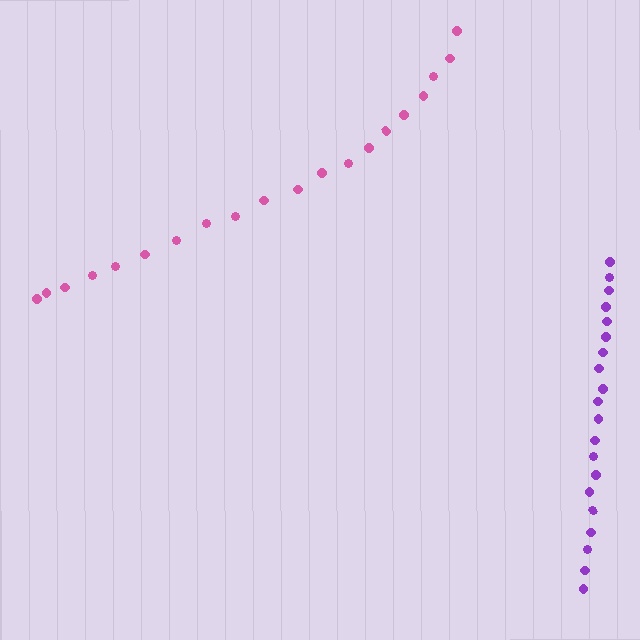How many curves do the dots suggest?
There are 2 distinct paths.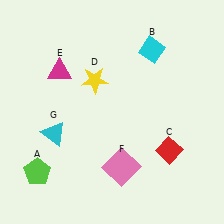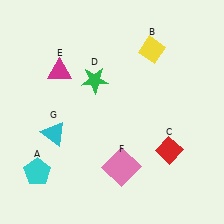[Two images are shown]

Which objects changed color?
A changed from lime to cyan. B changed from cyan to yellow. D changed from yellow to green.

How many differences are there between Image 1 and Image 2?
There are 3 differences between the two images.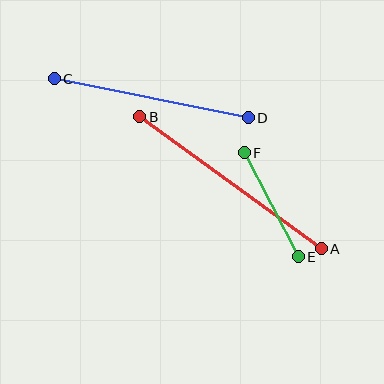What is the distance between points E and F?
The distance is approximately 117 pixels.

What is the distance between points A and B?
The distance is approximately 224 pixels.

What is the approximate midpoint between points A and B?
The midpoint is at approximately (230, 183) pixels.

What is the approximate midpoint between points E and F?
The midpoint is at approximately (271, 205) pixels.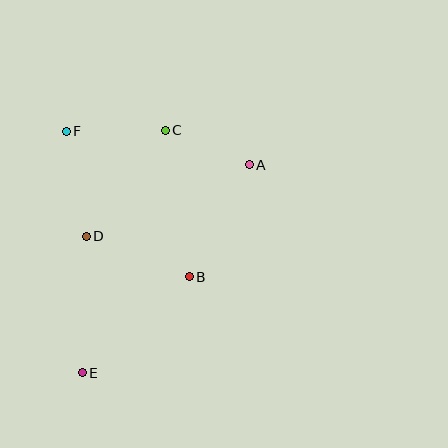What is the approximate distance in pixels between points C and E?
The distance between C and E is approximately 256 pixels.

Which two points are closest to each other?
Points A and C are closest to each other.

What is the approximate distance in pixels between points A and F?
The distance between A and F is approximately 186 pixels.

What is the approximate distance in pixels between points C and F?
The distance between C and F is approximately 99 pixels.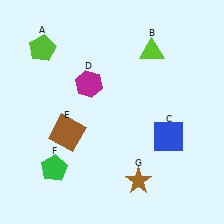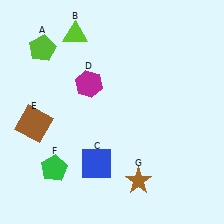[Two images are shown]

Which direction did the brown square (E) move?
The brown square (E) moved left.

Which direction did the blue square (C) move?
The blue square (C) moved left.